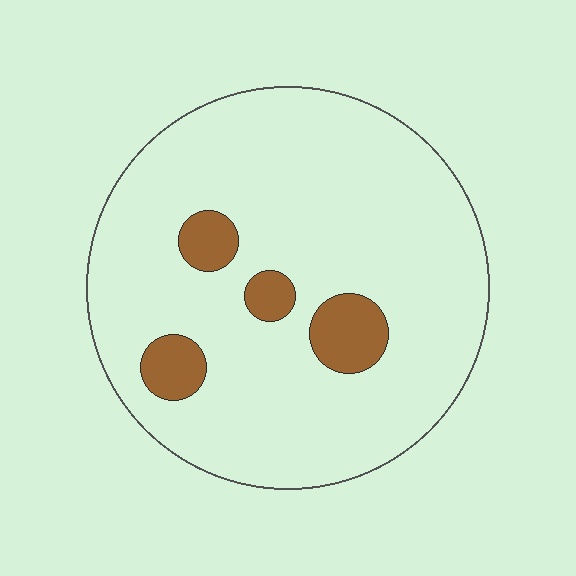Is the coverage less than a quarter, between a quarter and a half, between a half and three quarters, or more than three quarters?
Less than a quarter.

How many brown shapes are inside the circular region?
4.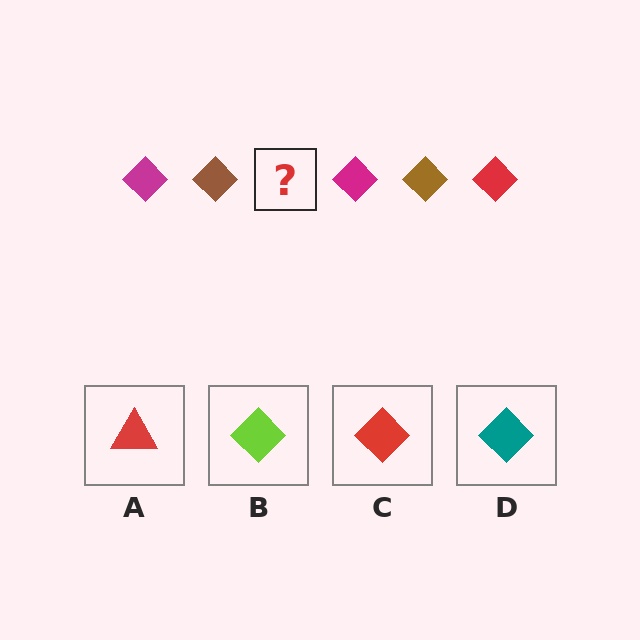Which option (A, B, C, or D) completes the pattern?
C.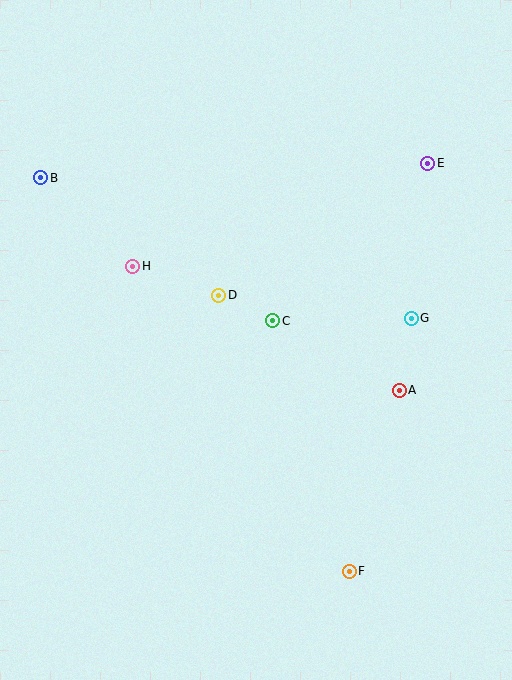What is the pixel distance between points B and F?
The distance between B and F is 500 pixels.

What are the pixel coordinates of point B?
Point B is at (41, 178).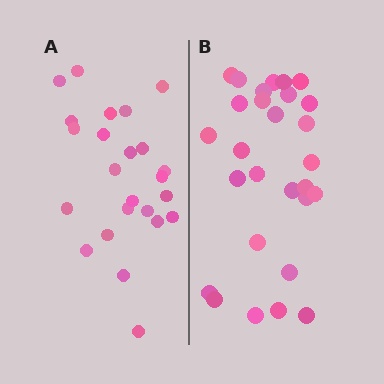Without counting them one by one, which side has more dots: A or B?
Region B (the right region) has more dots.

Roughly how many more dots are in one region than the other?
Region B has about 4 more dots than region A.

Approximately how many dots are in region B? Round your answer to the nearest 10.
About 30 dots. (The exact count is 28, which rounds to 30.)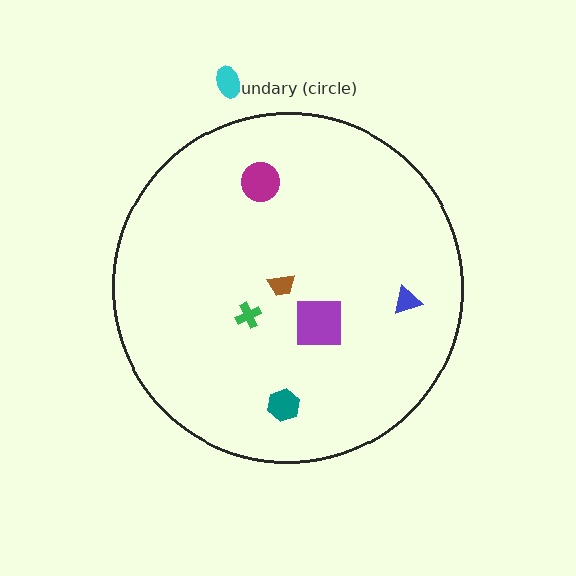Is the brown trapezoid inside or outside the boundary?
Inside.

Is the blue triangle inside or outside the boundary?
Inside.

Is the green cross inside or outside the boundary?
Inside.